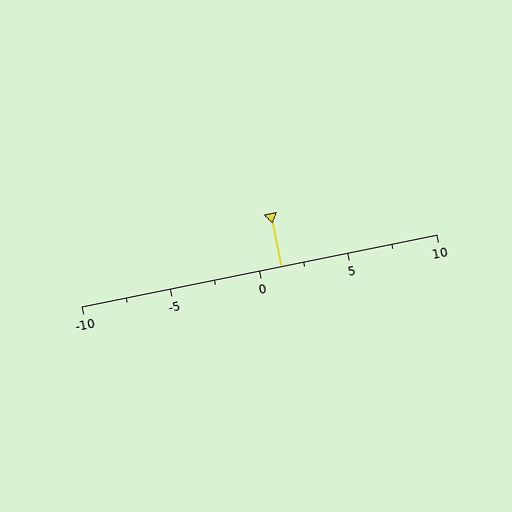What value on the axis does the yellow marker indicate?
The marker indicates approximately 1.2.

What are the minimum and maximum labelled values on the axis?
The axis runs from -10 to 10.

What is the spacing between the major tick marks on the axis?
The major ticks are spaced 5 apart.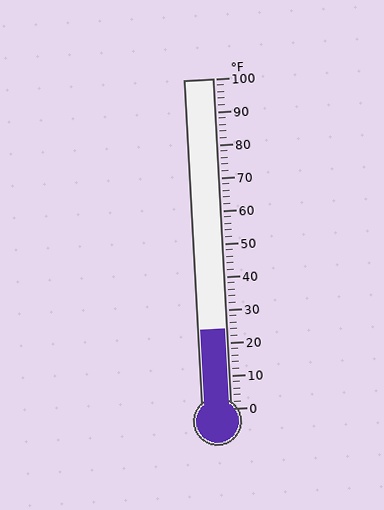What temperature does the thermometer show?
The thermometer shows approximately 24°F.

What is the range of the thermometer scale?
The thermometer scale ranges from 0°F to 100°F.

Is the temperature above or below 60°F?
The temperature is below 60°F.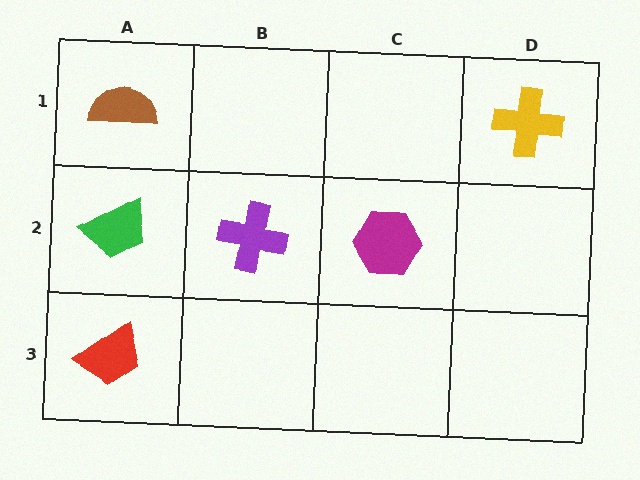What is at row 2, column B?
A purple cross.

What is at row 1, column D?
A yellow cross.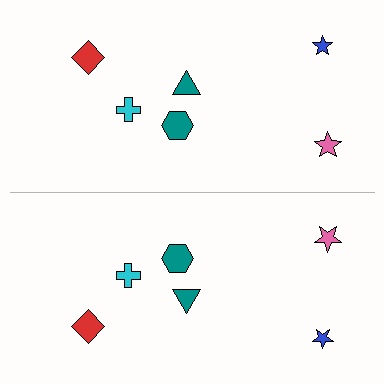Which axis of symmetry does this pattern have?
The pattern has a horizontal axis of symmetry running through the center of the image.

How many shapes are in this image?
There are 12 shapes in this image.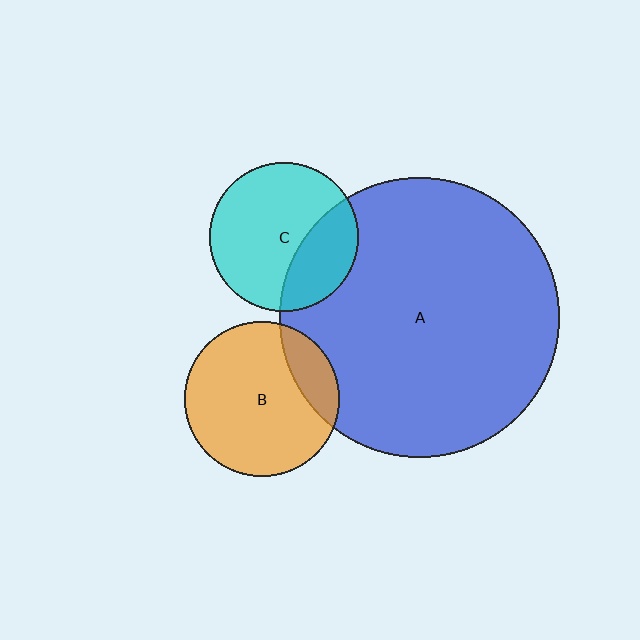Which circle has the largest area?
Circle A (blue).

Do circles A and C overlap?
Yes.